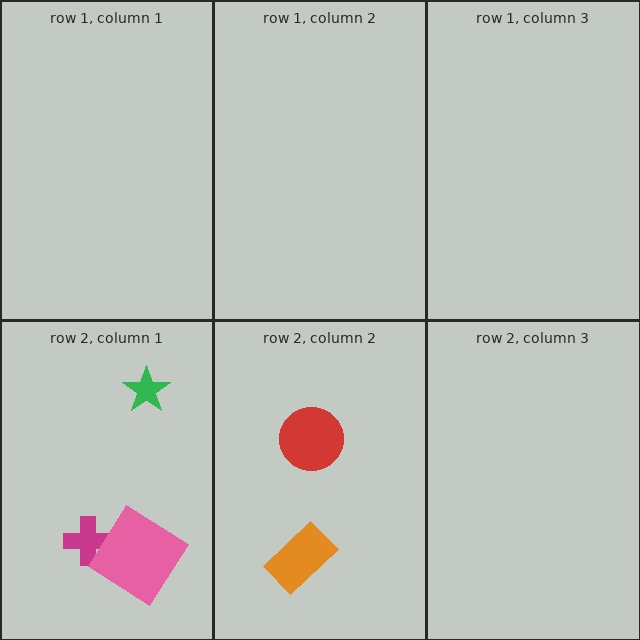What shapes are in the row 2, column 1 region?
The green star, the magenta cross, the pink diamond.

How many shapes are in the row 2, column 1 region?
3.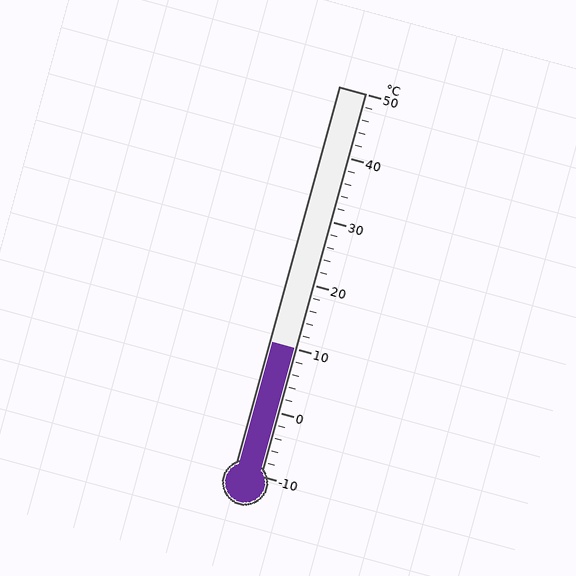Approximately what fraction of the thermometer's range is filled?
The thermometer is filled to approximately 35% of its range.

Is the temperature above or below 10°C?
The temperature is at 10°C.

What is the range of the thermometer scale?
The thermometer scale ranges from -10°C to 50°C.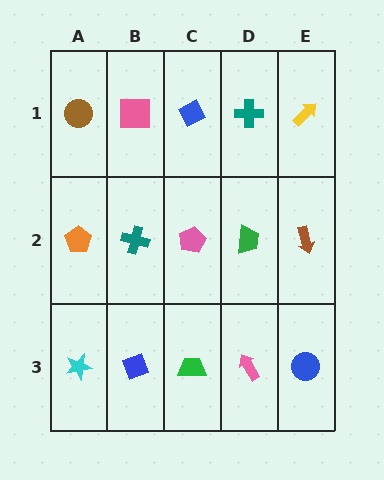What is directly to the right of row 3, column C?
A pink arrow.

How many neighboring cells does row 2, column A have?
3.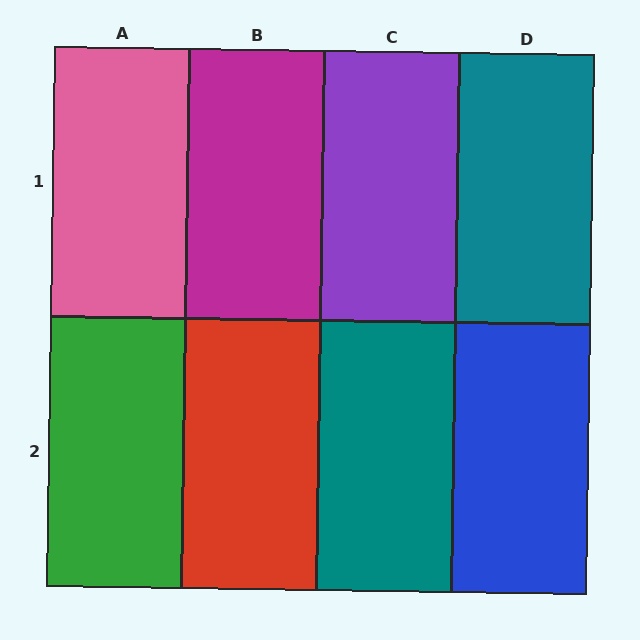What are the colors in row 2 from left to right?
Green, red, teal, blue.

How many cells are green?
1 cell is green.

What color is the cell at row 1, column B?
Magenta.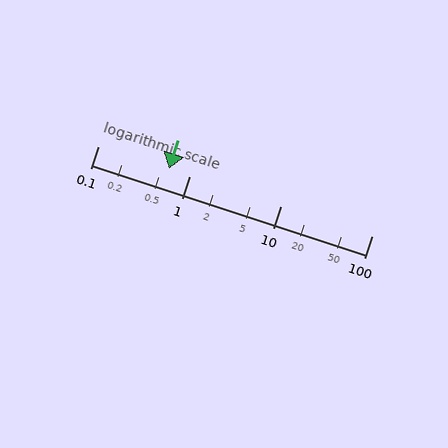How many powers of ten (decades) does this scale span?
The scale spans 3 decades, from 0.1 to 100.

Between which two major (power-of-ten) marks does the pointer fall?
The pointer is between 0.1 and 1.